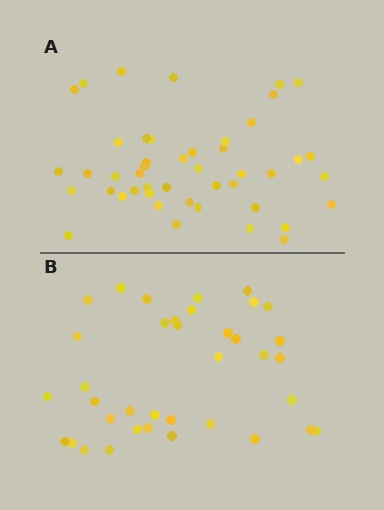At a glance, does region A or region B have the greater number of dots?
Region A (the top region) has more dots.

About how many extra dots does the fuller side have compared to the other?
Region A has roughly 8 or so more dots than region B.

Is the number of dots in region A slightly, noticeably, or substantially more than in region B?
Region A has only slightly more — the two regions are fairly close. The ratio is roughly 1.2 to 1.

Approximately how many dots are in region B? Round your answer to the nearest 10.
About 40 dots. (The exact count is 37, which rounds to 40.)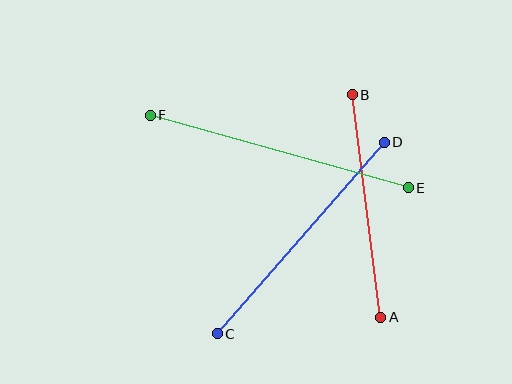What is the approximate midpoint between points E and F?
The midpoint is at approximately (279, 152) pixels.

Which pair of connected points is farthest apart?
Points E and F are farthest apart.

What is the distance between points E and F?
The distance is approximately 268 pixels.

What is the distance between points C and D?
The distance is approximately 254 pixels.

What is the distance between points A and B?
The distance is approximately 224 pixels.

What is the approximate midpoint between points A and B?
The midpoint is at approximately (366, 206) pixels.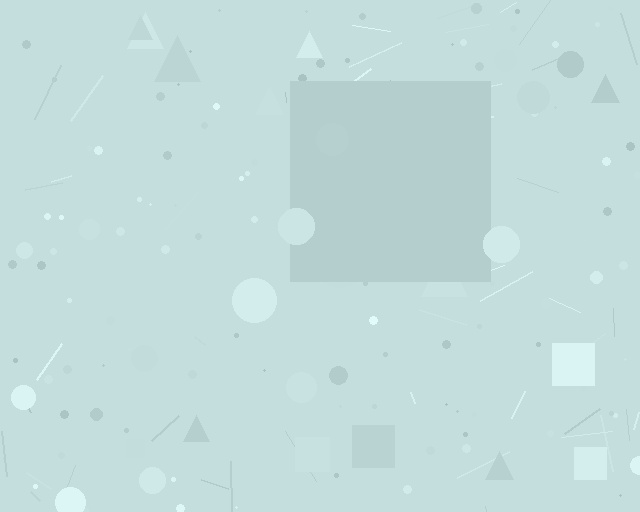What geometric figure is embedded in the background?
A square is embedded in the background.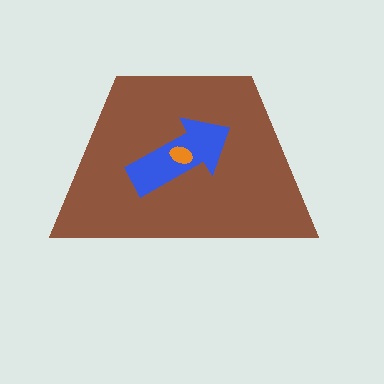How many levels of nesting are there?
3.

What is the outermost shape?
The brown trapezoid.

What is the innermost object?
The orange ellipse.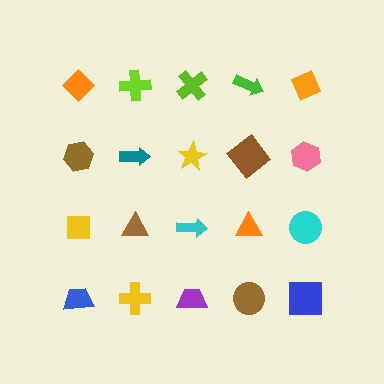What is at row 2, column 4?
A brown diamond.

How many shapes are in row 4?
5 shapes.